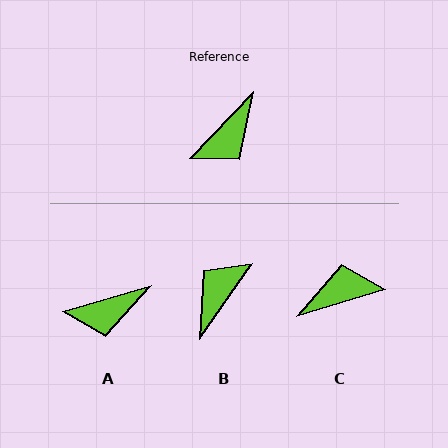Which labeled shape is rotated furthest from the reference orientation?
B, about 171 degrees away.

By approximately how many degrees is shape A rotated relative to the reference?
Approximately 30 degrees clockwise.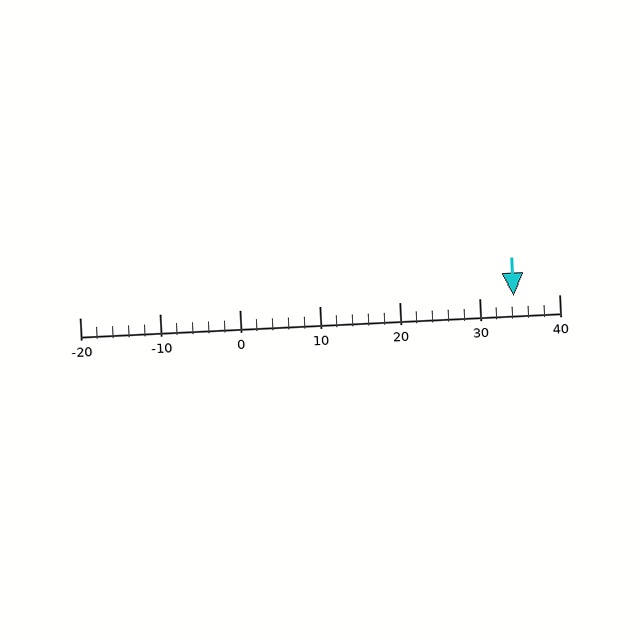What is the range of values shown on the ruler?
The ruler shows values from -20 to 40.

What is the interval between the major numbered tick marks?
The major tick marks are spaced 10 units apart.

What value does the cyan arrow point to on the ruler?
The cyan arrow points to approximately 34.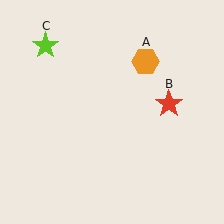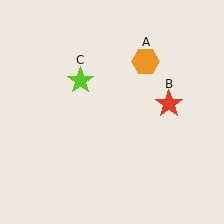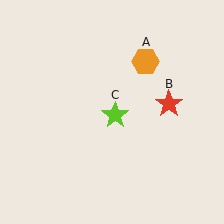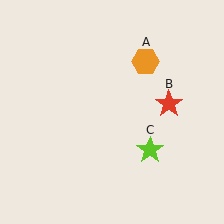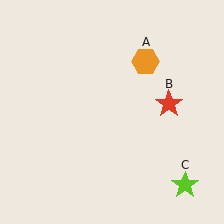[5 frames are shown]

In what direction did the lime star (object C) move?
The lime star (object C) moved down and to the right.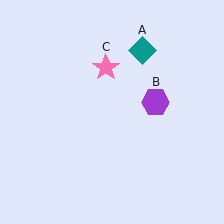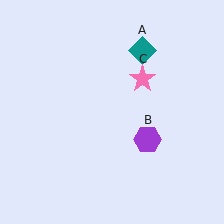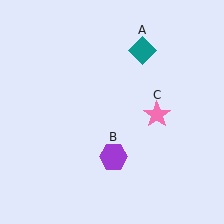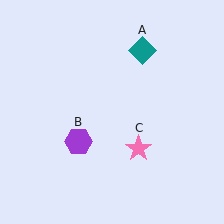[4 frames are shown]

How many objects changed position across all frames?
2 objects changed position: purple hexagon (object B), pink star (object C).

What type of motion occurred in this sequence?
The purple hexagon (object B), pink star (object C) rotated clockwise around the center of the scene.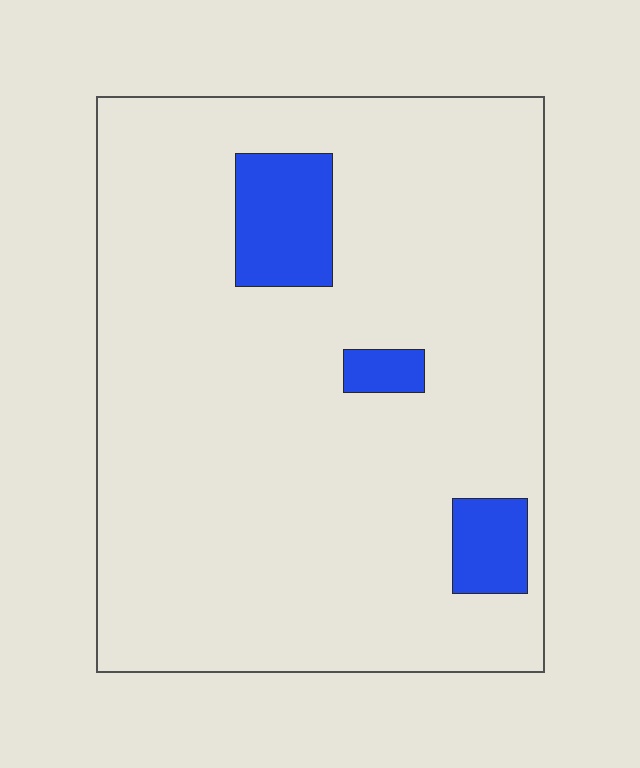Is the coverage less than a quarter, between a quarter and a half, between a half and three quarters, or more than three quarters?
Less than a quarter.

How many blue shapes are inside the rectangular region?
3.